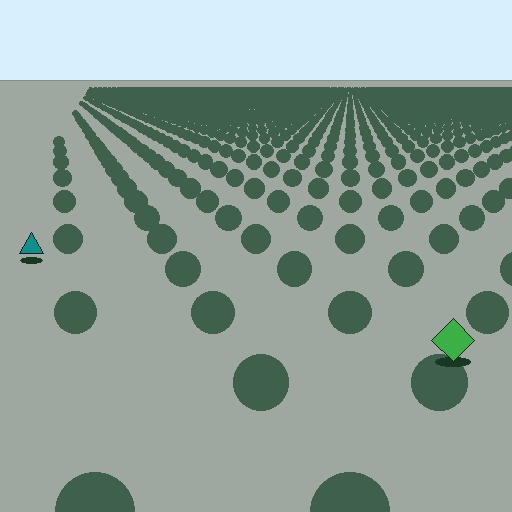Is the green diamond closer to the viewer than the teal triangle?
Yes. The green diamond is closer — you can tell from the texture gradient: the ground texture is coarser near it.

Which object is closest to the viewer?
The green diamond is closest. The texture marks near it are larger and more spread out.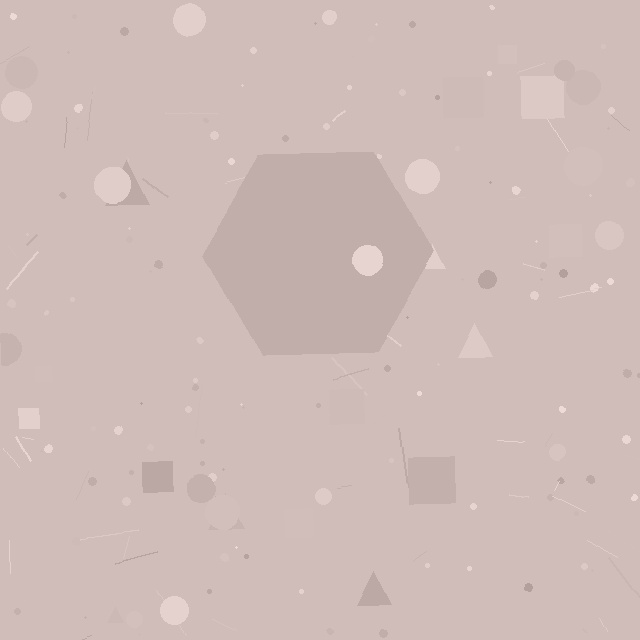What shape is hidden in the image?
A hexagon is hidden in the image.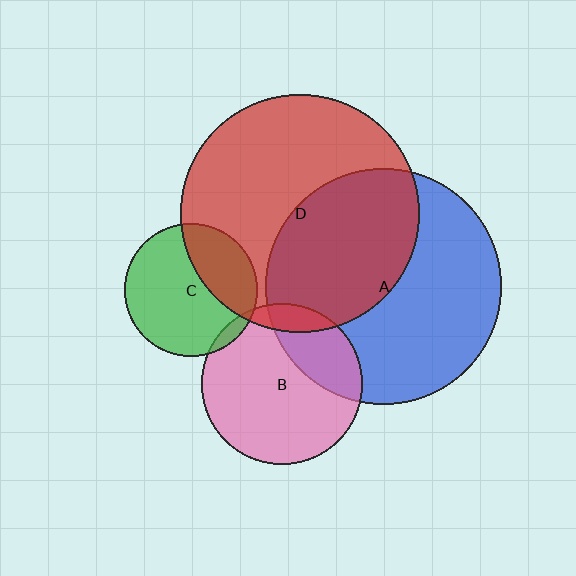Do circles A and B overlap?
Yes.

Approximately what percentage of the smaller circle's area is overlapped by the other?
Approximately 25%.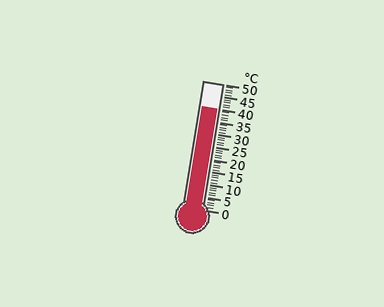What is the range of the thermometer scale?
The thermometer scale ranges from 0°C to 50°C.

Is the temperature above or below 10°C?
The temperature is above 10°C.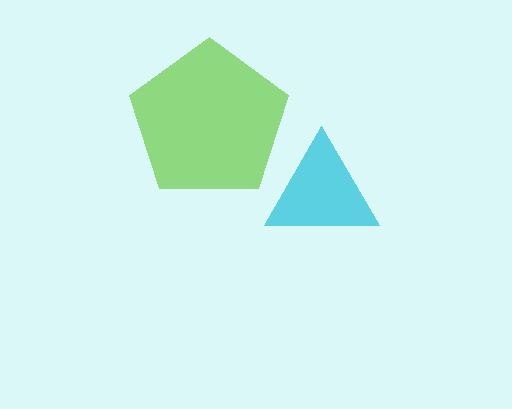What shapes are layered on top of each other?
The layered shapes are: a lime pentagon, a cyan triangle.